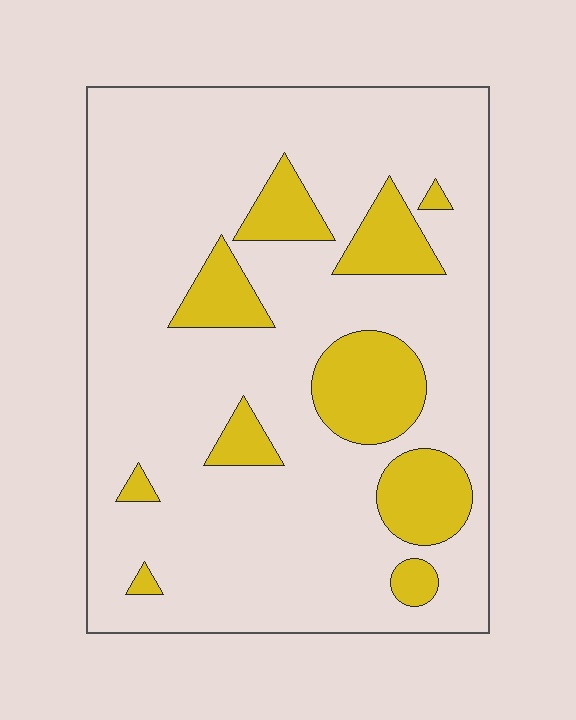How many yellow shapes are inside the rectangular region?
10.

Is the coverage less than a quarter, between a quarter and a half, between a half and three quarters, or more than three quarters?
Less than a quarter.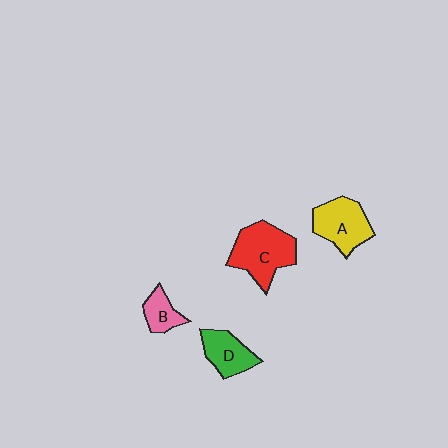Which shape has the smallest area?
Shape B (pink).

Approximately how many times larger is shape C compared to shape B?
Approximately 2.4 times.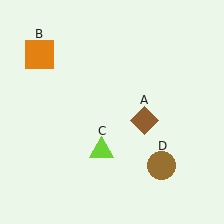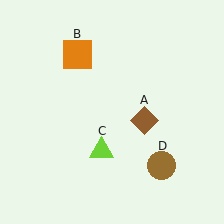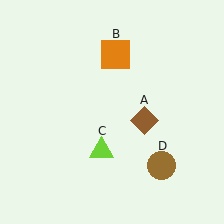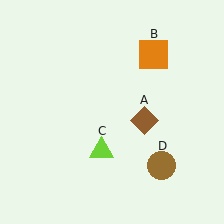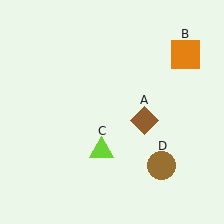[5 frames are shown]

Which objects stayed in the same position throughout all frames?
Brown diamond (object A) and lime triangle (object C) and brown circle (object D) remained stationary.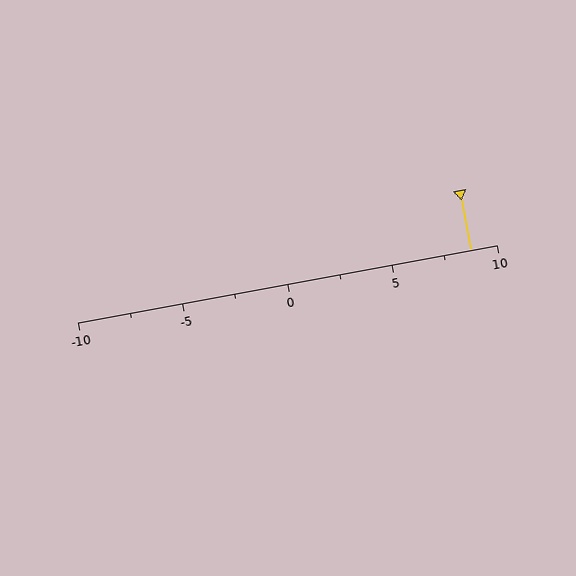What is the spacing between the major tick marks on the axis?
The major ticks are spaced 5 apart.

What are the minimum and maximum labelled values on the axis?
The axis runs from -10 to 10.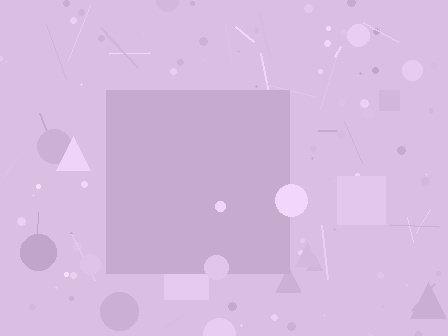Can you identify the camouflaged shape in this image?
The camouflaged shape is a square.